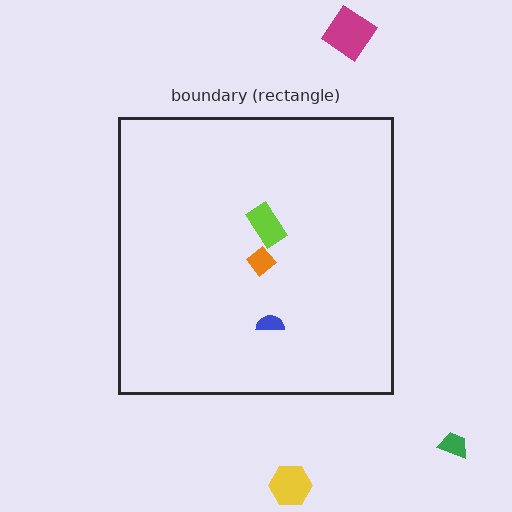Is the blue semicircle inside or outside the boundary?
Inside.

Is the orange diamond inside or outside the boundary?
Inside.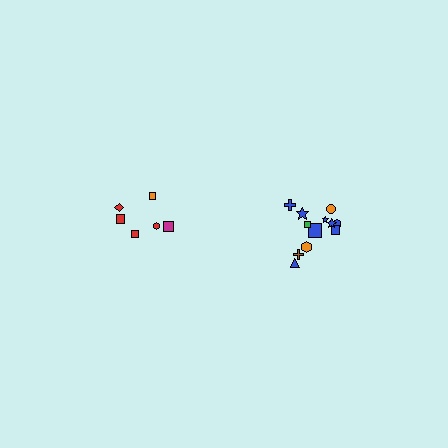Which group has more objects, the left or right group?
The right group.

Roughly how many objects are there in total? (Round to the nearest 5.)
Roughly 20 objects in total.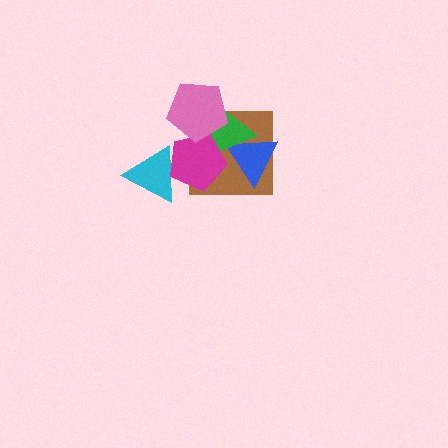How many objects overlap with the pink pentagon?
3 objects overlap with the pink pentagon.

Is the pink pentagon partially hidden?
No, no other shape covers it.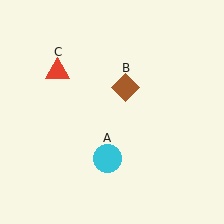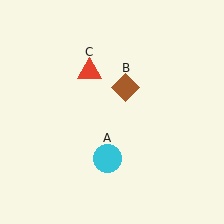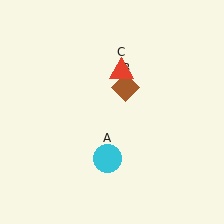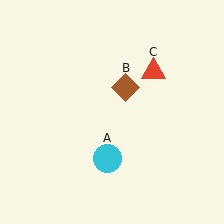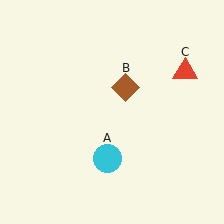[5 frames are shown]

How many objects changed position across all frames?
1 object changed position: red triangle (object C).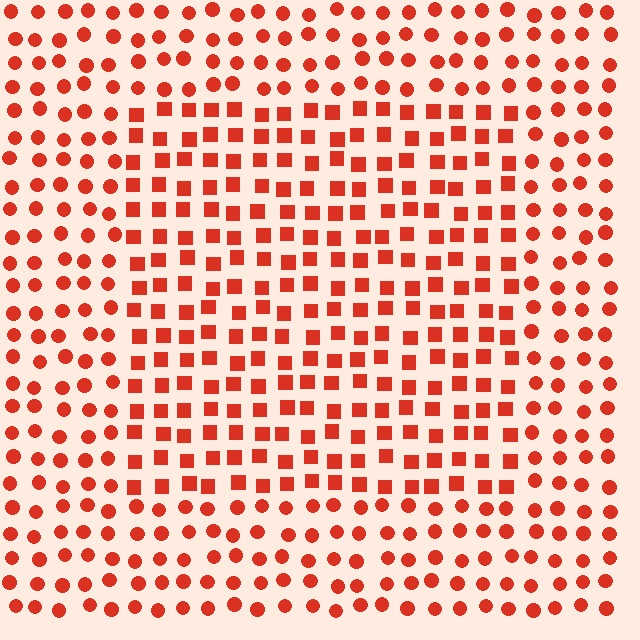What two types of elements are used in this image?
The image uses squares inside the rectangle region and circles outside it.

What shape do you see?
I see a rectangle.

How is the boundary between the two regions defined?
The boundary is defined by a change in element shape: squares inside vs. circles outside. All elements share the same color and spacing.